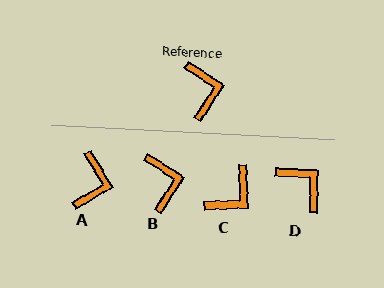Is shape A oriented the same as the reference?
No, it is off by about 26 degrees.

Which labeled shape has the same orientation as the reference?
B.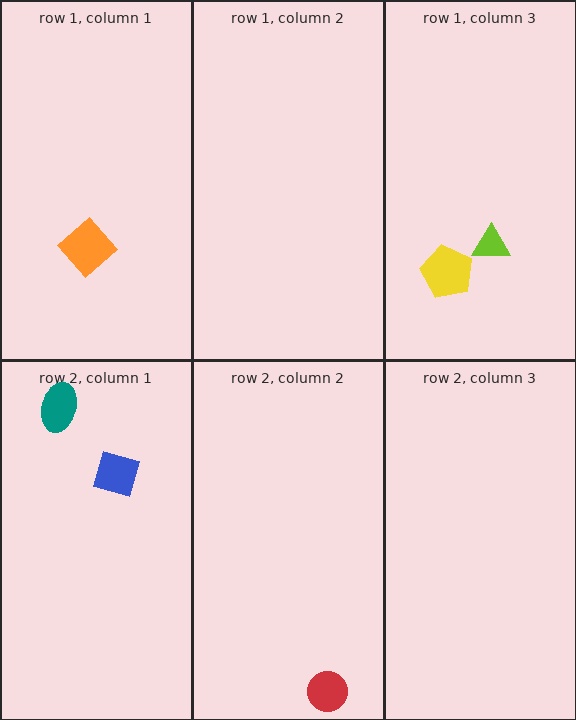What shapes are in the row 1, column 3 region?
The yellow pentagon, the lime triangle.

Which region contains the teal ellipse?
The row 2, column 1 region.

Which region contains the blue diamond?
The row 2, column 1 region.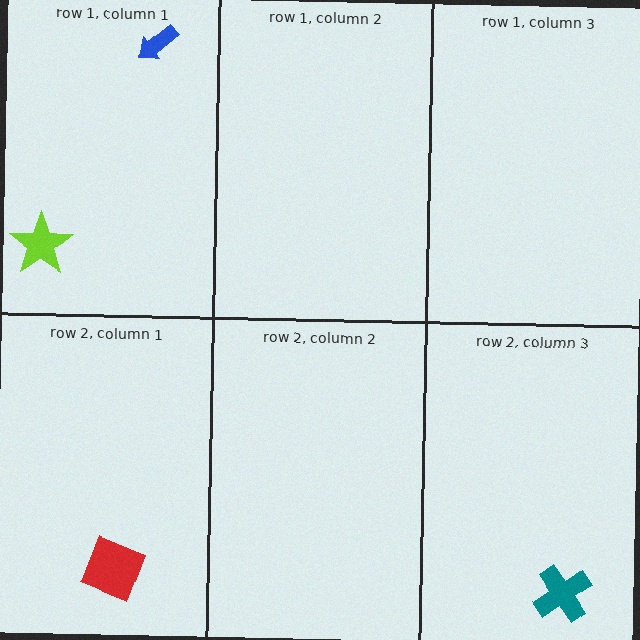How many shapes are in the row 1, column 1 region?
2.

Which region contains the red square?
The row 2, column 1 region.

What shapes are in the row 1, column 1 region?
The lime star, the blue arrow.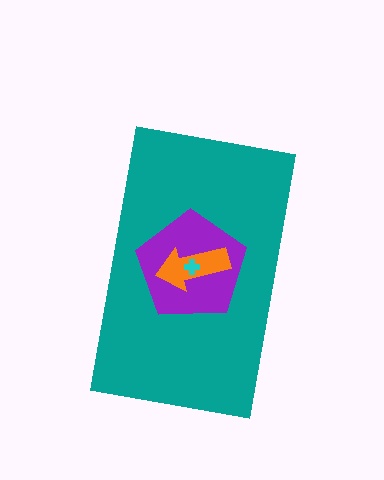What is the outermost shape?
The teal rectangle.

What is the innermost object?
The cyan cross.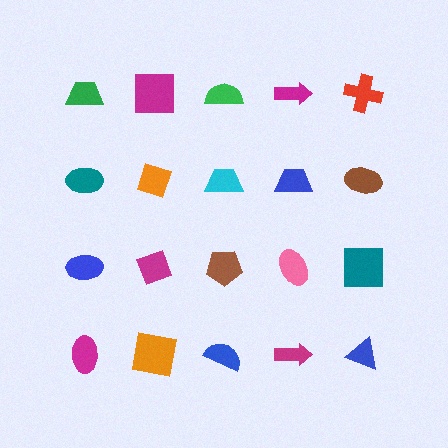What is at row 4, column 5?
A blue triangle.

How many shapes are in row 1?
5 shapes.